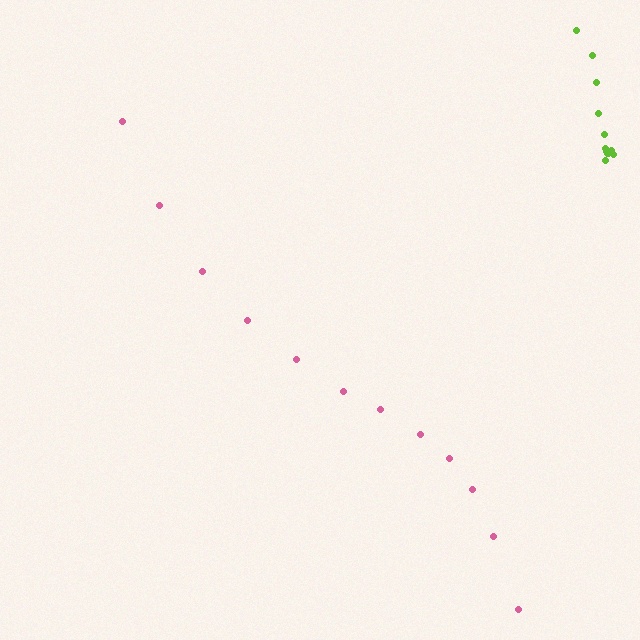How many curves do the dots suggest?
There are 2 distinct paths.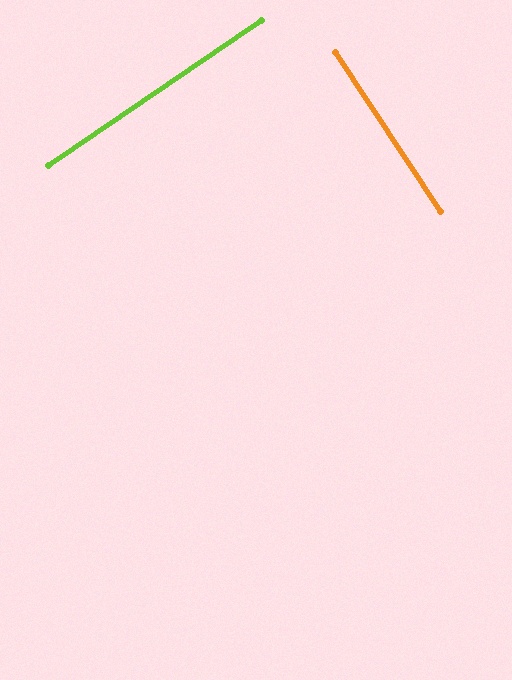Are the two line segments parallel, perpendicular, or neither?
Perpendicular — they meet at approximately 89°.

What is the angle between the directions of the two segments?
Approximately 89 degrees.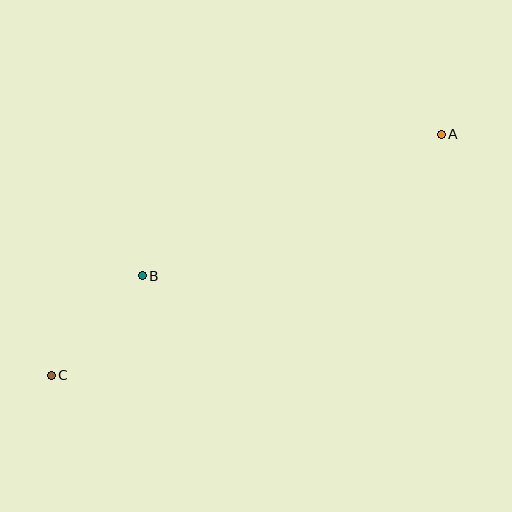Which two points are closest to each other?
Points B and C are closest to each other.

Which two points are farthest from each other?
Points A and C are farthest from each other.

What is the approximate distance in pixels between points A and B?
The distance between A and B is approximately 331 pixels.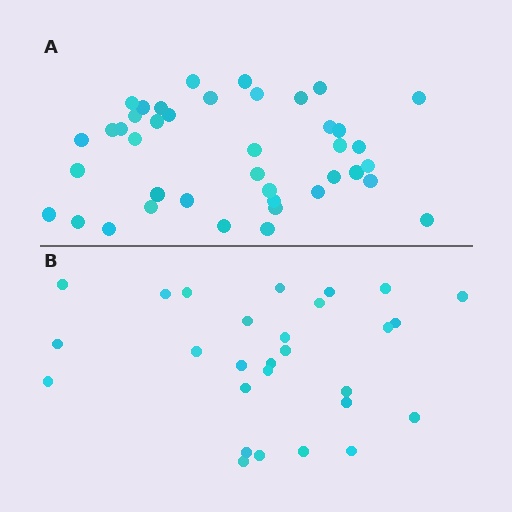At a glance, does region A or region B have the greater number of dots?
Region A (the top region) has more dots.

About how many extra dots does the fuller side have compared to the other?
Region A has approximately 15 more dots than region B.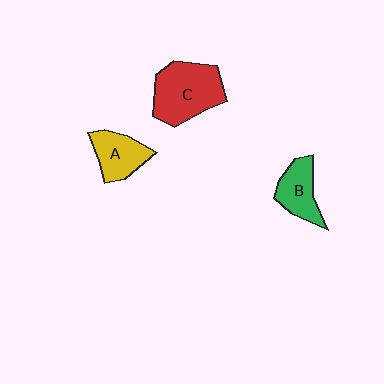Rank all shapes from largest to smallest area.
From largest to smallest: C (red), A (yellow), B (green).